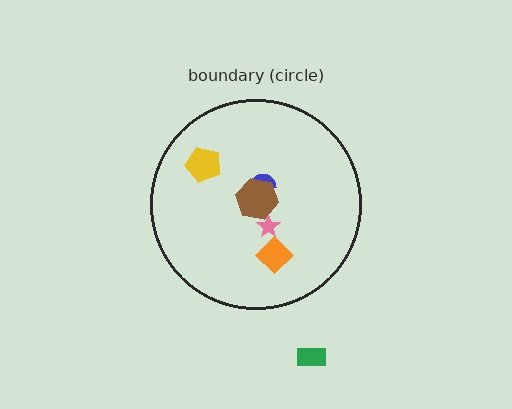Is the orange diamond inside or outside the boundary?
Inside.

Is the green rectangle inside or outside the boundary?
Outside.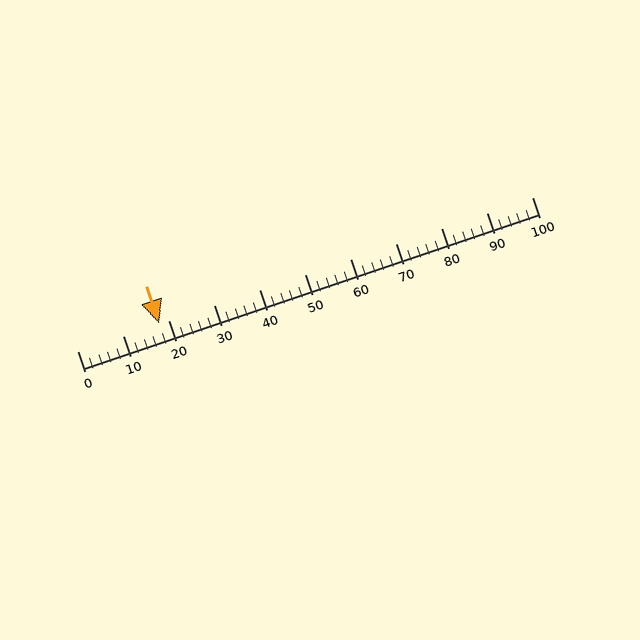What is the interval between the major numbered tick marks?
The major tick marks are spaced 10 units apart.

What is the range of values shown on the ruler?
The ruler shows values from 0 to 100.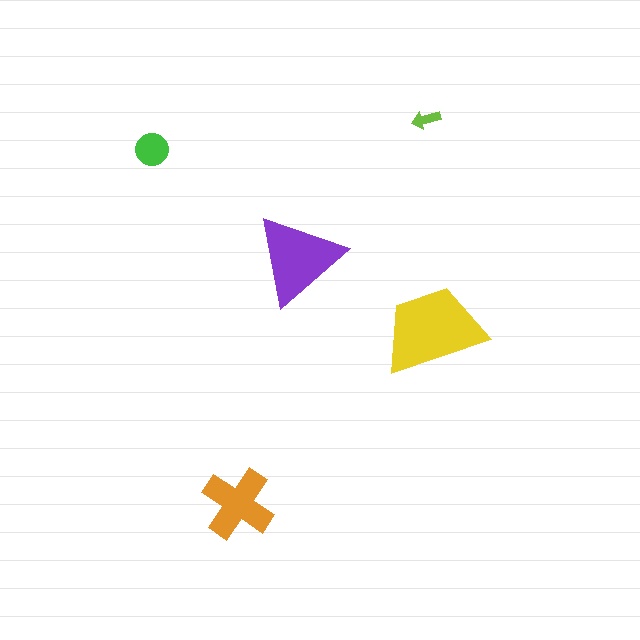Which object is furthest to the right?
The yellow trapezoid is rightmost.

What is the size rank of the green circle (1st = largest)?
4th.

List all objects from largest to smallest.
The yellow trapezoid, the purple triangle, the orange cross, the green circle, the lime arrow.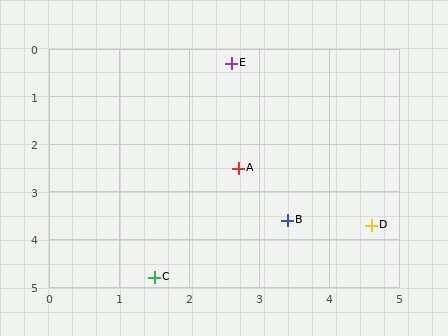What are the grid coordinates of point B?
Point B is at approximately (3.4, 3.6).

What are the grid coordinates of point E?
Point E is at approximately (2.6, 0.3).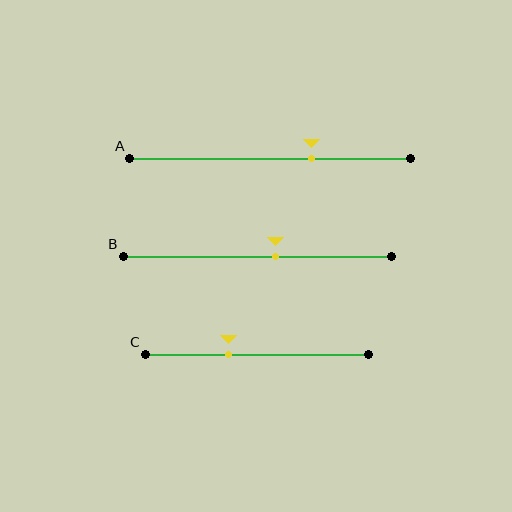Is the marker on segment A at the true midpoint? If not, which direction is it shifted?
No, the marker on segment A is shifted to the right by about 15% of the segment length.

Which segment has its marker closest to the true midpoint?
Segment B has its marker closest to the true midpoint.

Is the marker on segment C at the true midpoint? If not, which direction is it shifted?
No, the marker on segment C is shifted to the left by about 13% of the segment length.